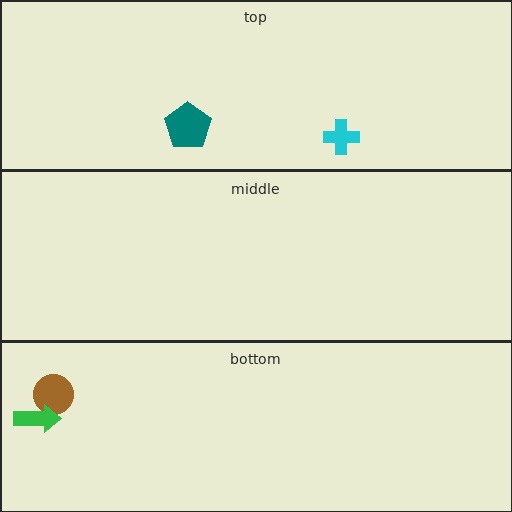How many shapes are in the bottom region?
2.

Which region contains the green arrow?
The bottom region.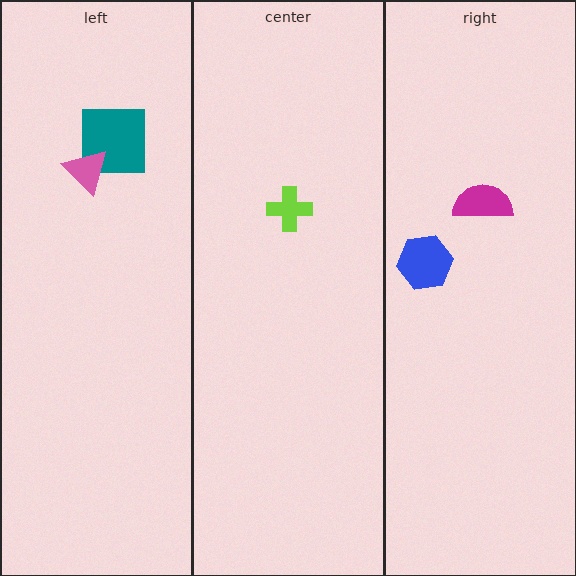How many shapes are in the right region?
2.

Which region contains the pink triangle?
The left region.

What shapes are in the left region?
The teal square, the pink triangle.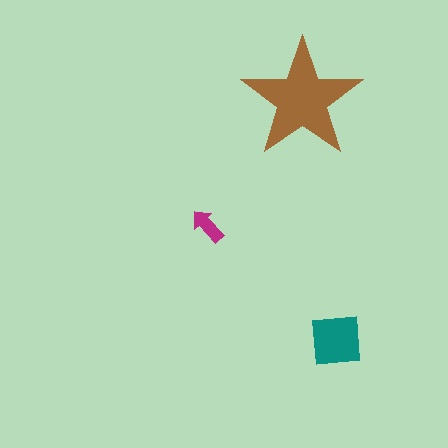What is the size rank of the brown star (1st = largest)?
1st.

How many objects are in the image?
There are 3 objects in the image.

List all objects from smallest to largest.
The magenta arrow, the teal square, the brown star.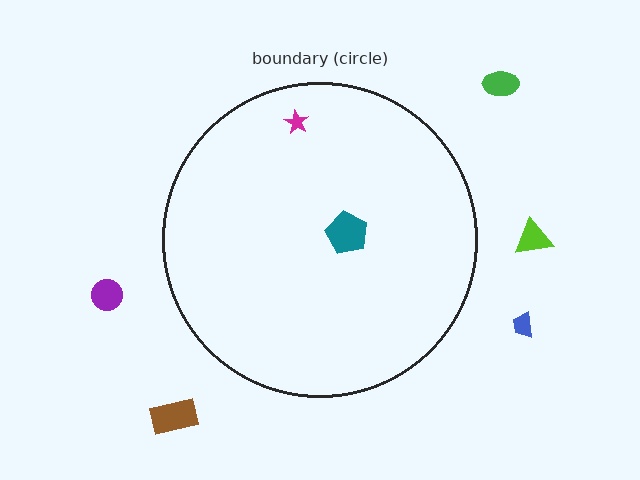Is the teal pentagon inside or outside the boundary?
Inside.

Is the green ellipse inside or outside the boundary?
Outside.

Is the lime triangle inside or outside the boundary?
Outside.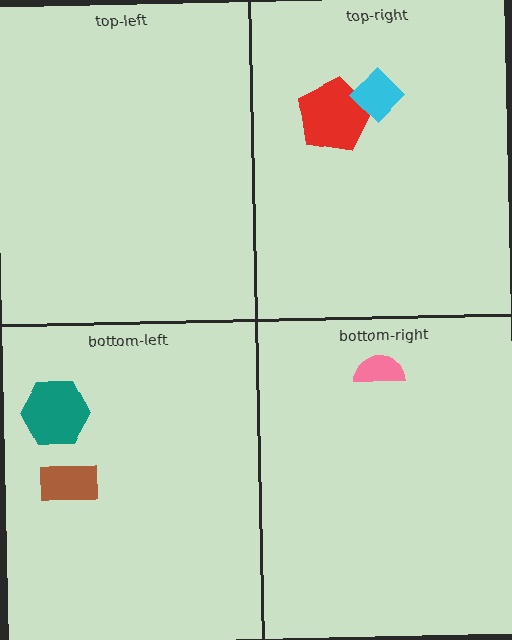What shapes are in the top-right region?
The red pentagon, the cyan diamond.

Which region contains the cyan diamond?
The top-right region.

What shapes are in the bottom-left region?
The teal hexagon, the brown rectangle.